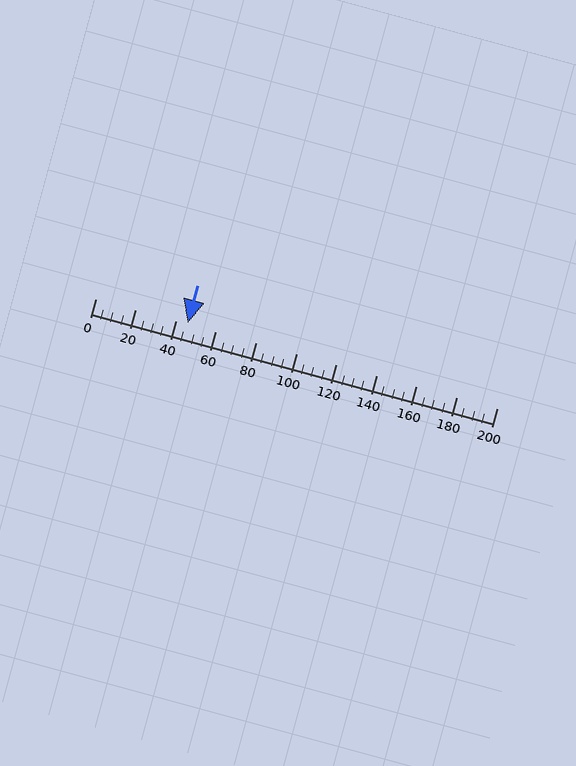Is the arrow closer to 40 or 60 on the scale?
The arrow is closer to 40.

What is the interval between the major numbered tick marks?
The major tick marks are spaced 20 units apart.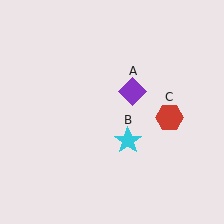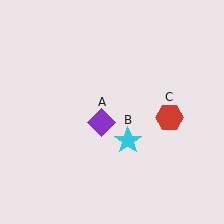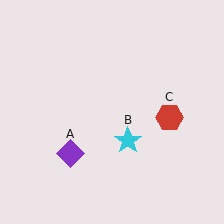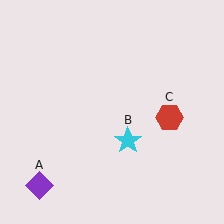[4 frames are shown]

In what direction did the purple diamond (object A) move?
The purple diamond (object A) moved down and to the left.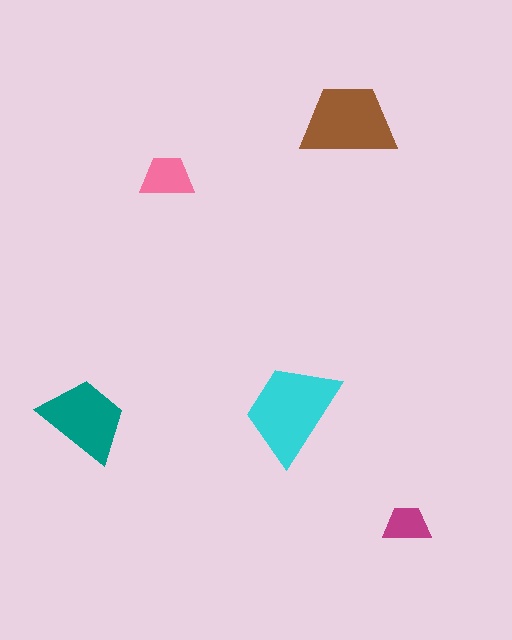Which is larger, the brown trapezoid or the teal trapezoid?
The brown one.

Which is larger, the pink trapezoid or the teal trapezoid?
The teal one.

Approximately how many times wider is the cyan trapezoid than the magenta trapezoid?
About 2 times wider.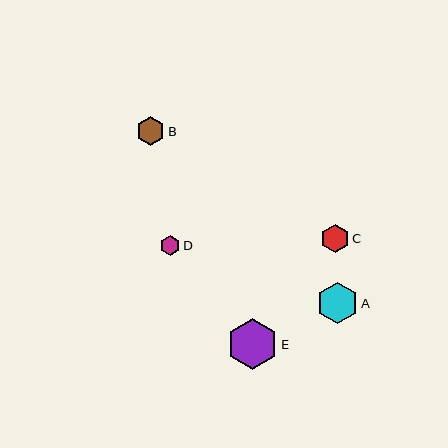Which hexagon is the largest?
Hexagon E is the largest with a size of approximately 51 pixels.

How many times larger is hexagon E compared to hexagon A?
Hexagon E is approximately 1.2 times the size of hexagon A.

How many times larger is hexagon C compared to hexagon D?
Hexagon C is approximately 1.4 times the size of hexagon D.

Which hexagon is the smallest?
Hexagon D is the smallest with a size of approximately 20 pixels.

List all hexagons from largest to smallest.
From largest to smallest: E, A, B, C, D.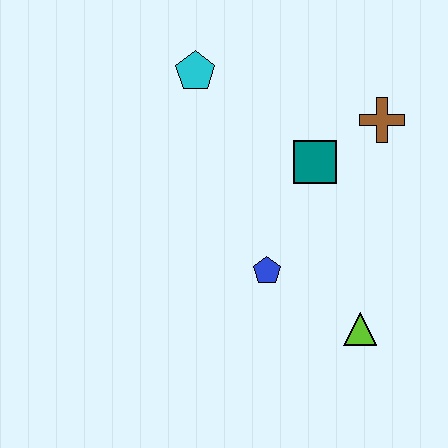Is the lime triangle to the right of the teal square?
Yes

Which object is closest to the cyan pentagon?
The teal square is closest to the cyan pentagon.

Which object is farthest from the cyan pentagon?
The lime triangle is farthest from the cyan pentagon.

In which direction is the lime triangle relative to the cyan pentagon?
The lime triangle is below the cyan pentagon.